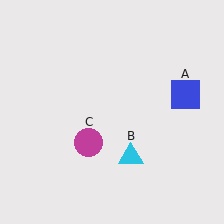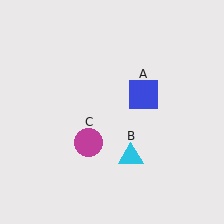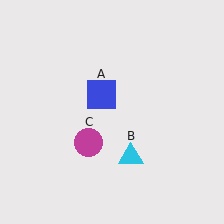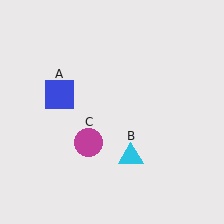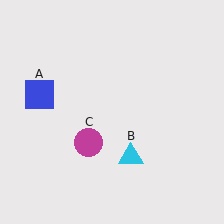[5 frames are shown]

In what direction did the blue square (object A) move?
The blue square (object A) moved left.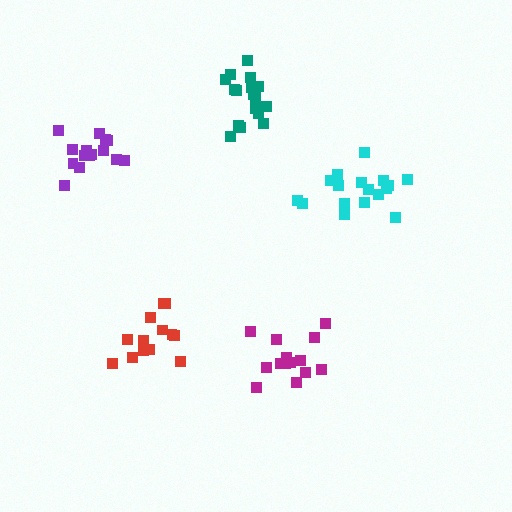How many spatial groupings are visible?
There are 5 spatial groupings.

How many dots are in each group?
Group 1: 15 dots, Group 2: 14 dots, Group 3: 18 dots, Group 4: 13 dots, Group 5: 17 dots (77 total).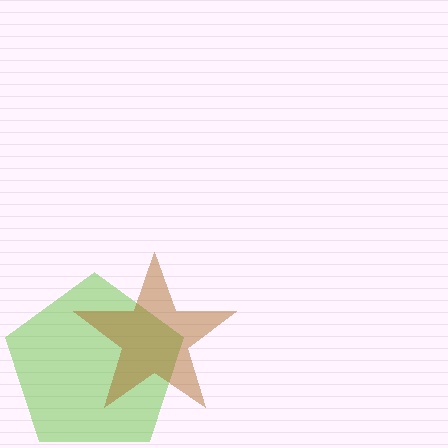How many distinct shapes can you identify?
There are 2 distinct shapes: a lime pentagon, a brown star.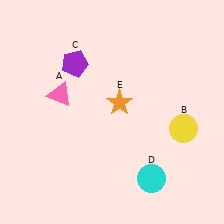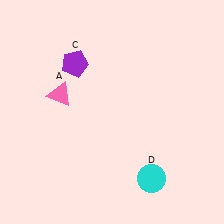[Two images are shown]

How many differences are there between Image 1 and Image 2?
There are 2 differences between the two images.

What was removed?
The orange star (E), the yellow circle (B) were removed in Image 2.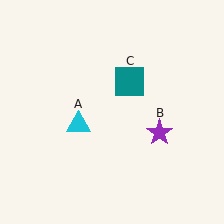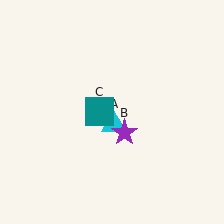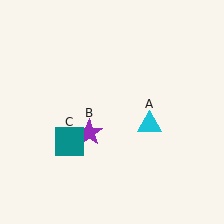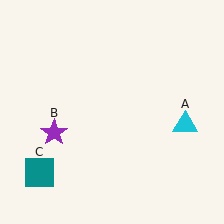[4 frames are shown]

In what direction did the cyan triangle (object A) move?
The cyan triangle (object A) moved right.